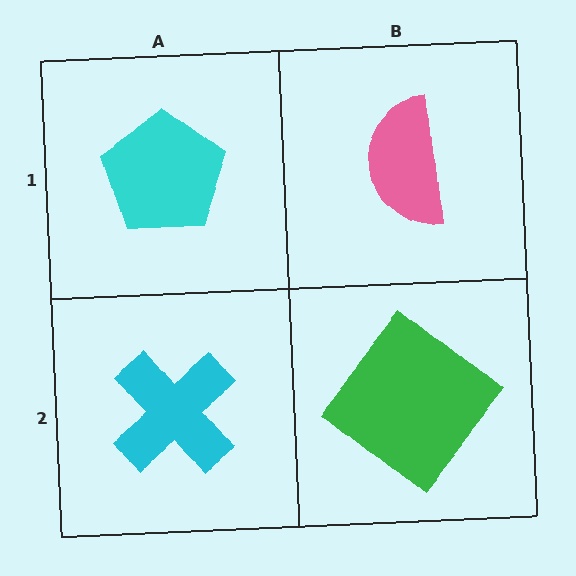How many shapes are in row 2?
2 shapes.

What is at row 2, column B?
A green diamond.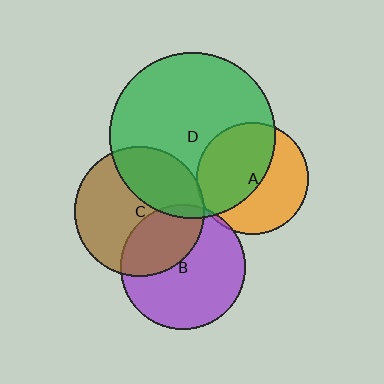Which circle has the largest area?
Circle D (green).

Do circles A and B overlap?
Yes.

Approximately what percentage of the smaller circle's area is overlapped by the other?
Approximately 5%.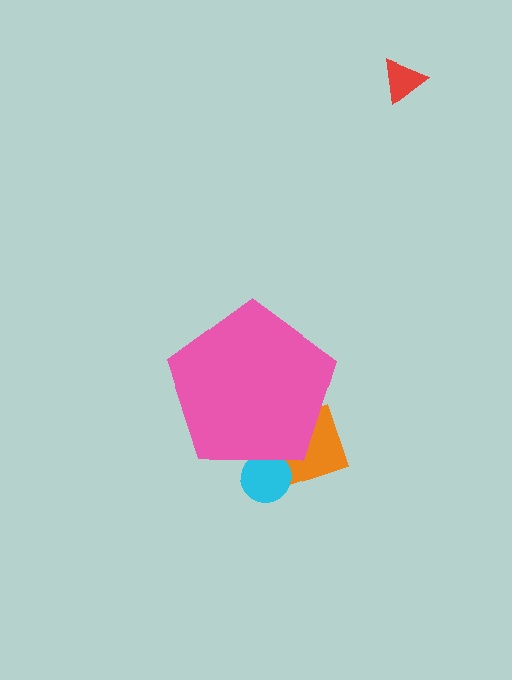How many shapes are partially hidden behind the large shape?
2 shapes are partially hidden.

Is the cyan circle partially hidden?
Yes, the cyan circle is partially hidden behind the pink pentagon.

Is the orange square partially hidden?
Yes, the orange square is partially hidden behind the pink pentagon.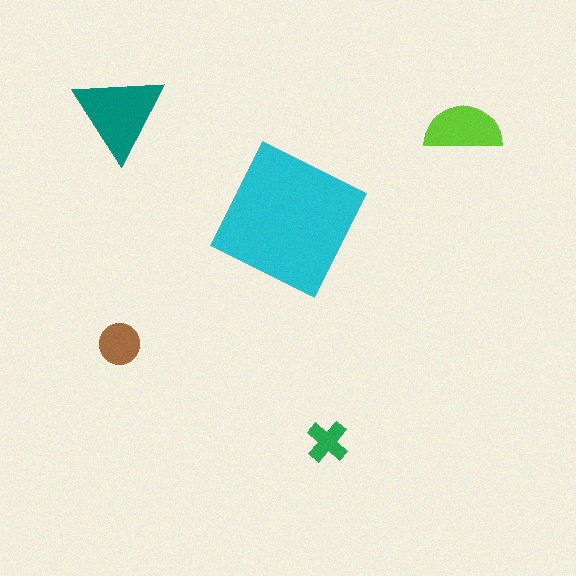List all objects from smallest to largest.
The green cross, the brown circle, the lime semicircle, the teal triangle, the cyan square.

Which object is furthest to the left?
The teal triangle is leftmost.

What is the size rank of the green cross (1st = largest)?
5th.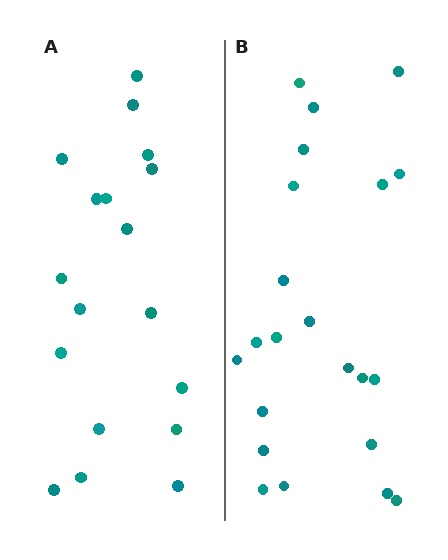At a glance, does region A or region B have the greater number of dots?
Region B (the right region) has more dots.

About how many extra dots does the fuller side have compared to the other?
Region B has about 4 more dots than region A.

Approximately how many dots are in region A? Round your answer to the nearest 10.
About 20 dots. (The exact count is 18, which rounds to 20.)